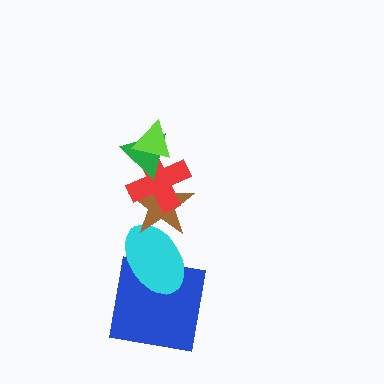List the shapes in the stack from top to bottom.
From top to bottom: the lime triangle, the green triangle, the red cross, the brown star, the cyan ellipse, the blue square.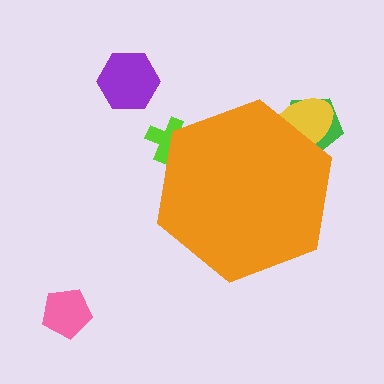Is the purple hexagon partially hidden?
No, the purple hexagon is fully visible.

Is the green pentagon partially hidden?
Yes, the green pentagon is partially hidden behind the orange hexagon.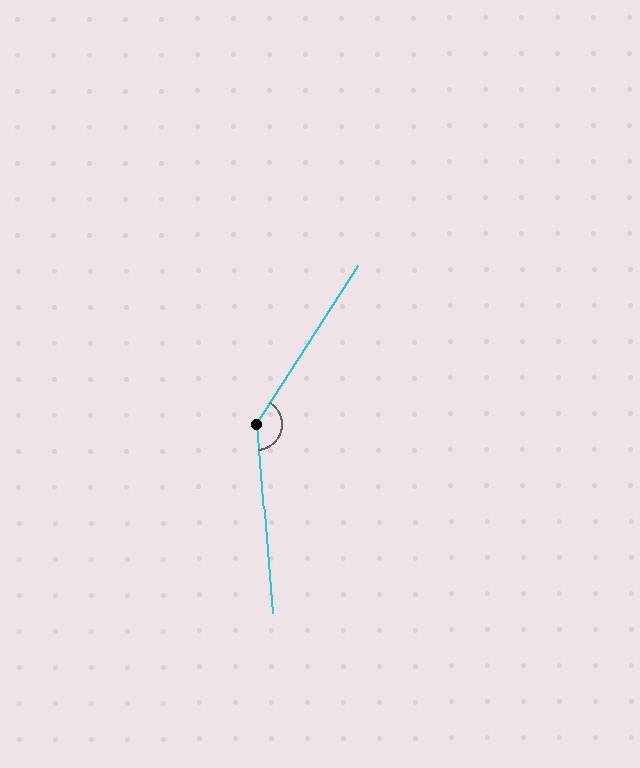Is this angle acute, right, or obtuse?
It is obtuse.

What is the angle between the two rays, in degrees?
Approximately 143 degrees.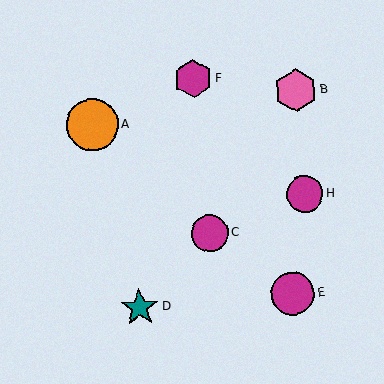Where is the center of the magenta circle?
The center of the magenta circle is at (210, 233).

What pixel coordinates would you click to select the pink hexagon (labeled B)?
Click at (296, 90) to select the pink hexagon B.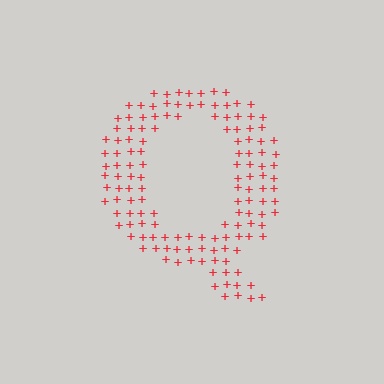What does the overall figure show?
The overall figure shows the letter Q.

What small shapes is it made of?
It is made of small plus signs.